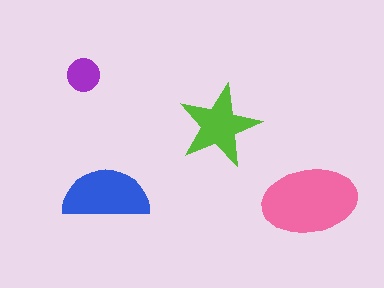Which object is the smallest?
The purple circle.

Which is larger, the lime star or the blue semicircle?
The blue semicircle.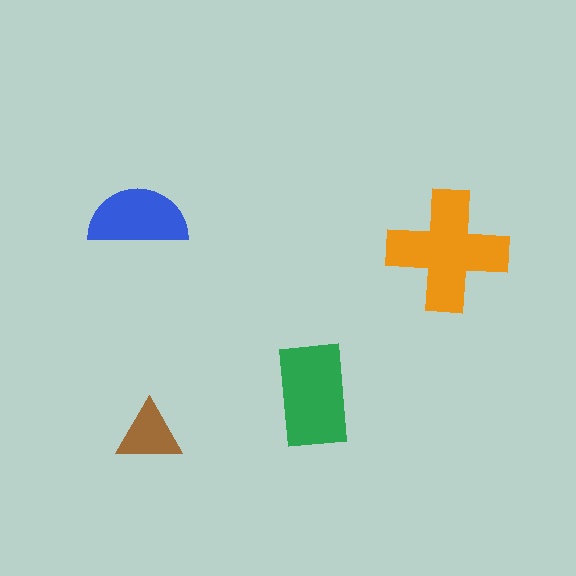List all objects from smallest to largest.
The brown triangle, the blue semicircle, the green rectangle, the orange cross.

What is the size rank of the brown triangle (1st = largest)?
4th.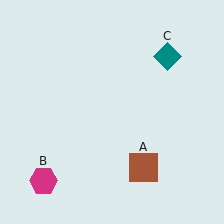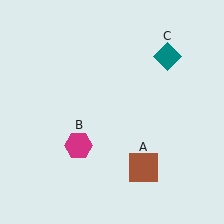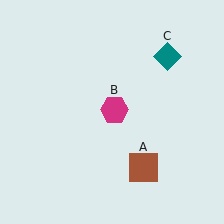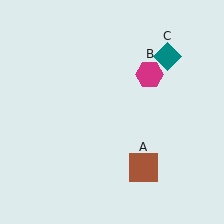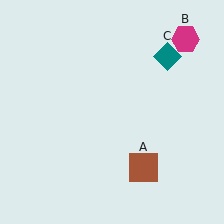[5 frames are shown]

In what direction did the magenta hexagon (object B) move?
The magenta hexagon (object B) moved up and to the right.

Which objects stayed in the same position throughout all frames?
Brown square (object A) and teal diamond (object C) remained stationary.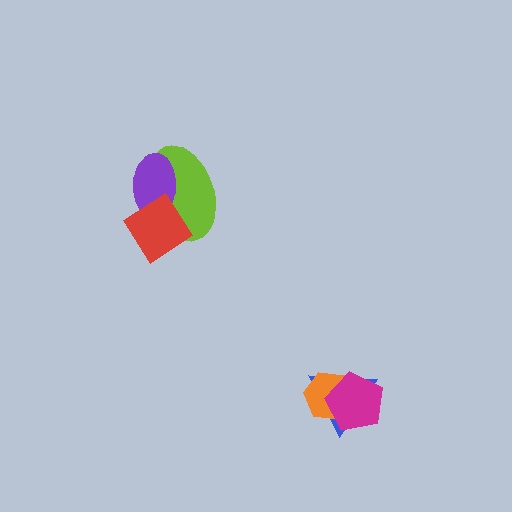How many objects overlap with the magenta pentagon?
2 objects overlap with the magenta pentagon.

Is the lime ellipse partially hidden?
Yes, it is partially covered by another shape.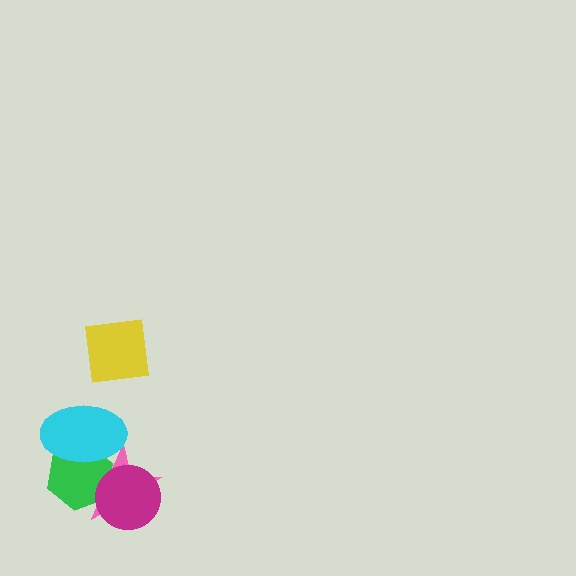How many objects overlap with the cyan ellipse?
2 objects overlap with the cyan ellipse.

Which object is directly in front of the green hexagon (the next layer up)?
The magenta circle is directly in front of the green hexagon.